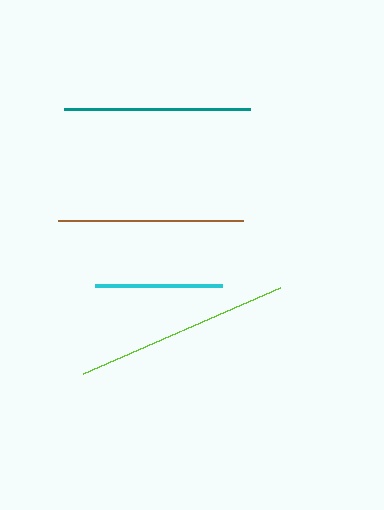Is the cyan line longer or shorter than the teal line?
The teal line is longer than the cyan line.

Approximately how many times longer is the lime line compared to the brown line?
The lime line is approximately 1.2 times the length of the brown line.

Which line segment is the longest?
The lime line is the longest at approximately 215 pixels.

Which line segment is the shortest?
The cyan line is the shortest at approximately 127 pixels.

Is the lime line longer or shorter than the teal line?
The lime line is longer than the teal line.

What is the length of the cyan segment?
The cyan segment is approximately 127 pixels long.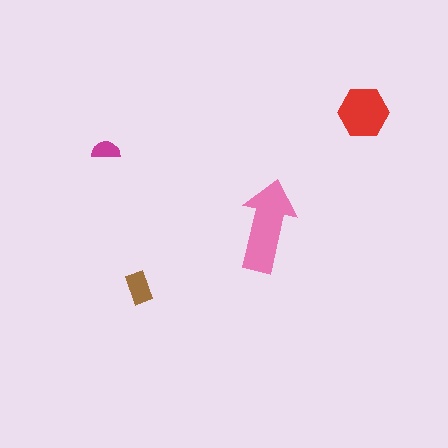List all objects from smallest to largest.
The magenta semicircle, the brown rectangle, the red hexagon, the pink arrow.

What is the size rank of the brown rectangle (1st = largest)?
3rd.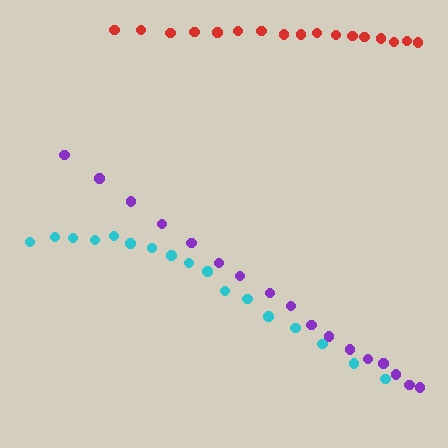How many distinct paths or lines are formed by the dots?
There are 3 distinct paths.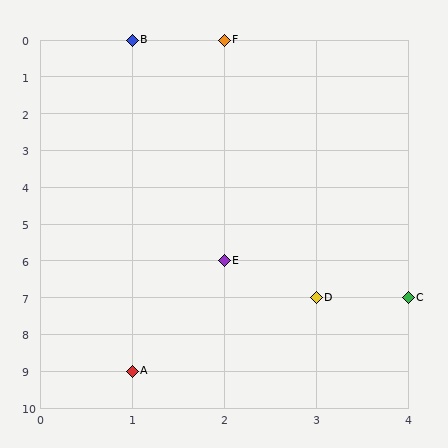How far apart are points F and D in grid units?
Points F and D are 1 column and 7 rows apart (about 7.1 grid units diagonally).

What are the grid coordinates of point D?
Point D is at grid coordinates (3, 7).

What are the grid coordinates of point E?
Point E is at grid coordinates (2, 6).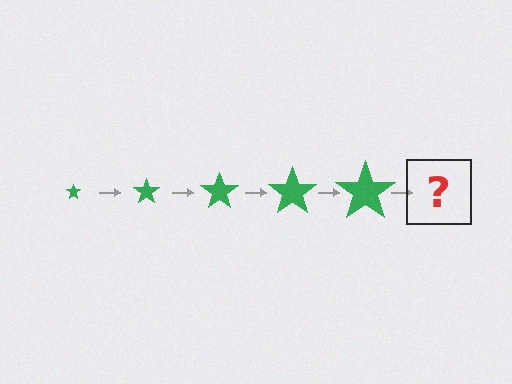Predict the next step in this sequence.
The next step is a green star, larger than the previous one.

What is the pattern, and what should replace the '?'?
The pattern is that the star gets progressively larger each step. The '?' should be a green star, larger than the previous one.